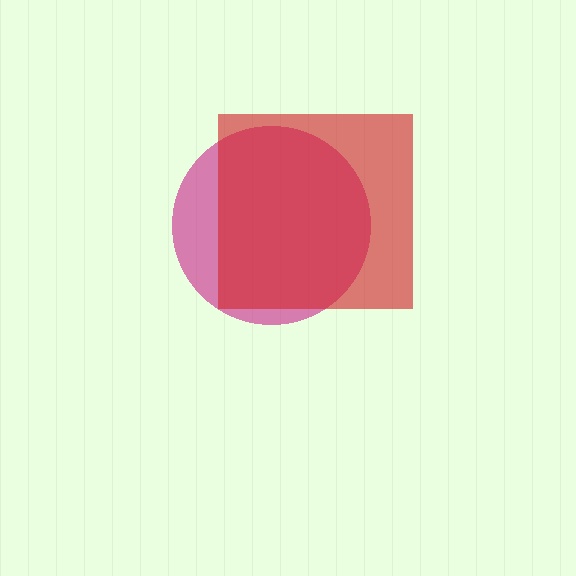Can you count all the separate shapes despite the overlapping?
Yes, there are 2 separate shapes.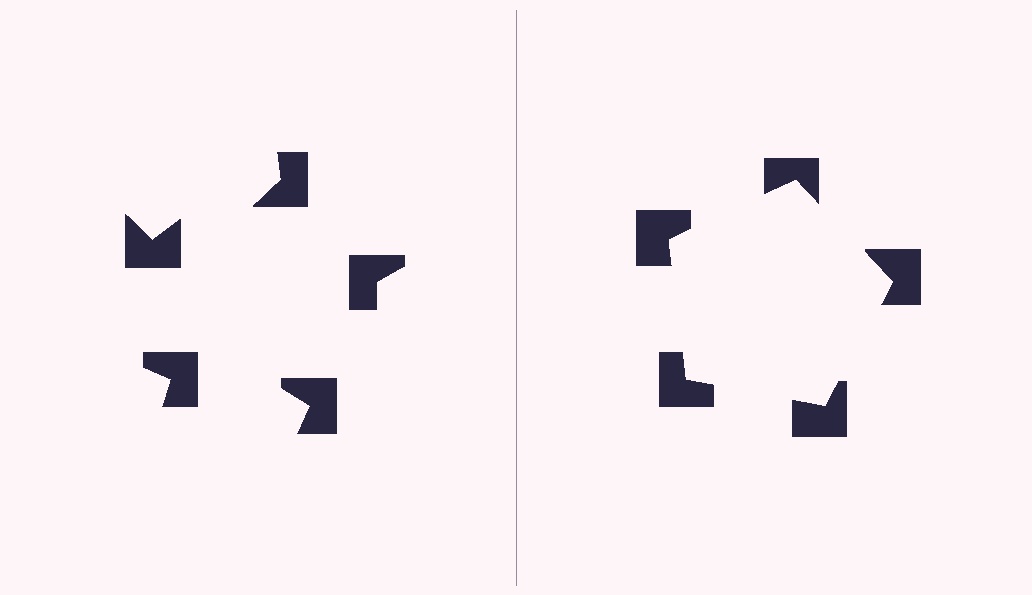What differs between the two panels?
The notched squares are positioned identically on both sides; only the wedge orientations differ. On the right they align to a pentagon; on the left they are misaligned.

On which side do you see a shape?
An illusory pentagon appears on the right side. On the left side the wedge cuts are rotated, so no coherent shape forms.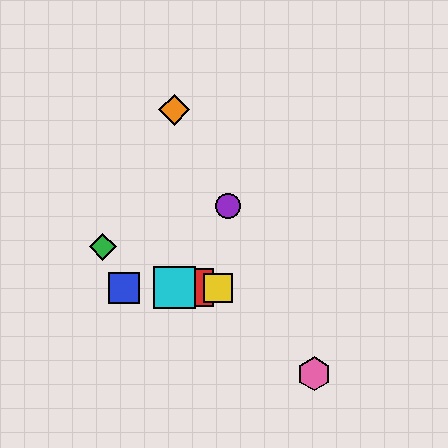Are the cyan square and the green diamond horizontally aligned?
No, the cyan square is at y≈288 and the green diamond is at y≈247.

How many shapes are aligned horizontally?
4 shapes (the red square, the blue square, the yellow square, the cyan square) are aligned horizontally.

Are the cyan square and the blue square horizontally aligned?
Yes, both are at y≈288.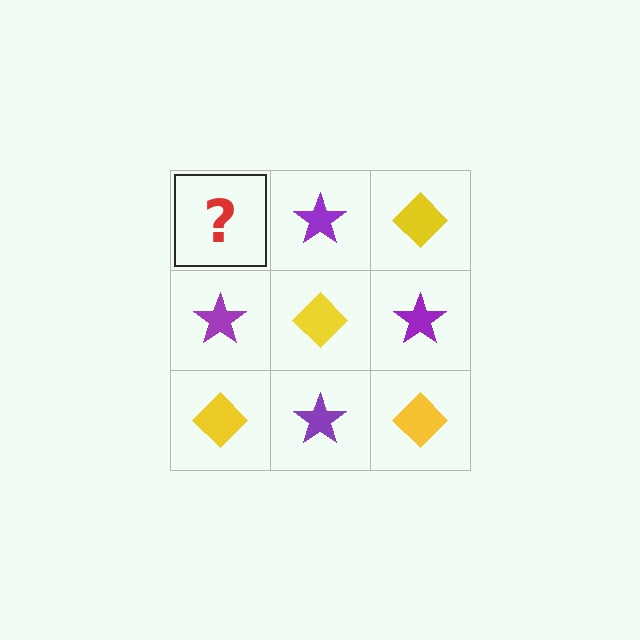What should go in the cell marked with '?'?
The missing cell should contain a yellow diamond.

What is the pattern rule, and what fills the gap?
The rule is that it alternates yellow diamond and purple star in a checkerboard pattern. The gap should be filled with a yellow diamond.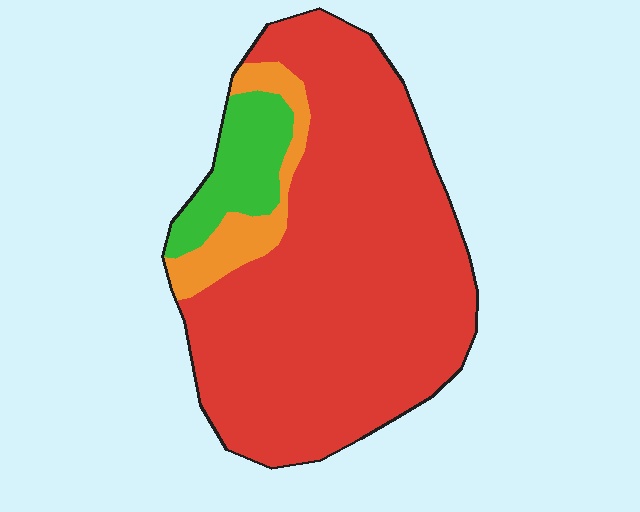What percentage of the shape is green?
Green takes up about one tenth (1/10) of the shape.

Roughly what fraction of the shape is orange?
Orange takes up about one tenth (1/10) of the shape.